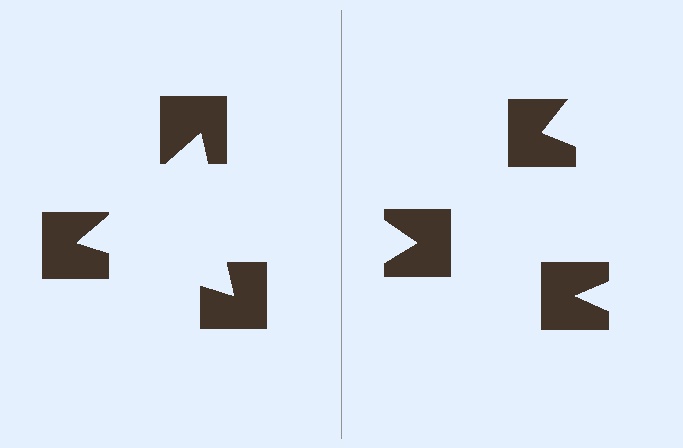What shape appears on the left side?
An illusory triangle.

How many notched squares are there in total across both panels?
6 — 3 on each side.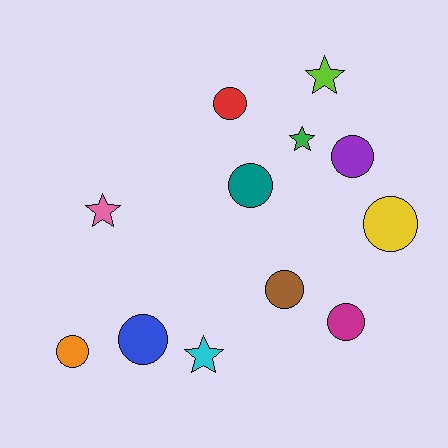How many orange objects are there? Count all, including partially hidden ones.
There is 1 orange object.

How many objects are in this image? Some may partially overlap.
There are 12 objects.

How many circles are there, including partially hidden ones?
There are 8 circles.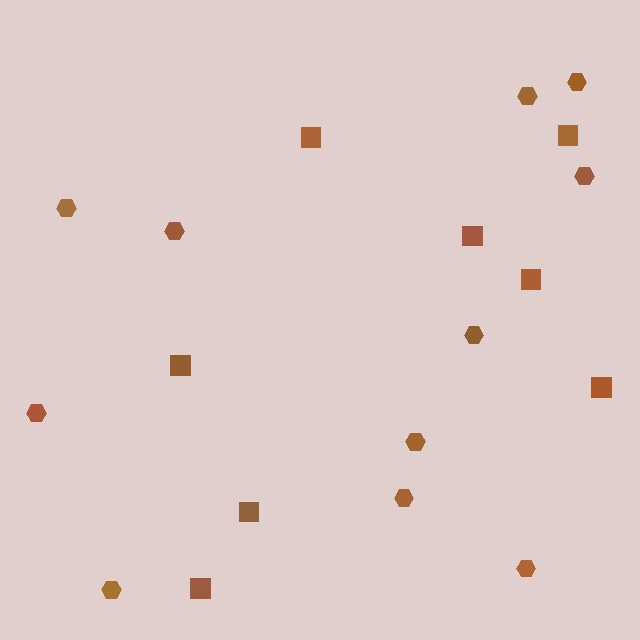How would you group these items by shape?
There are 2 groups: one group of squares (8) and one group of hexagons (11).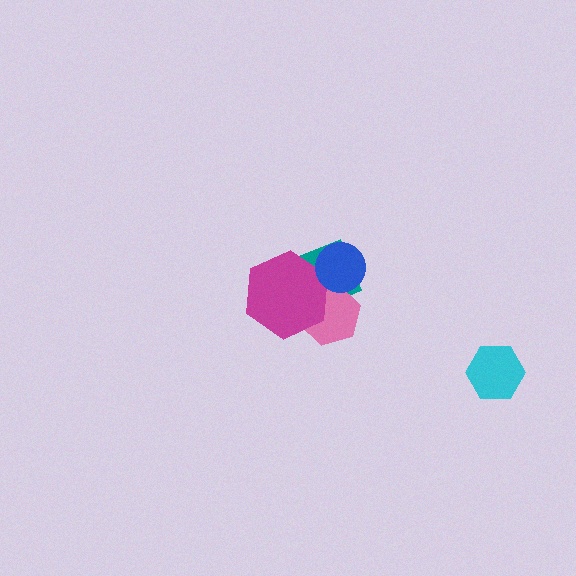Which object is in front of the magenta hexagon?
The blue circle is in front of the magenta hexagon.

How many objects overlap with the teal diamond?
3 objects overlap with the teal diamond.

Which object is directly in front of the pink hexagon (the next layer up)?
The magenta hexagon is directly in front of the pink hexagon.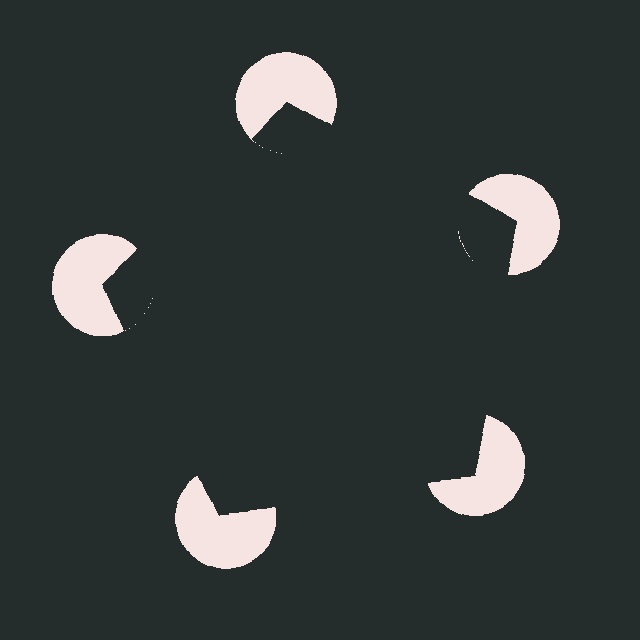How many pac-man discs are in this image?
There are 5 — one at each vertex of the illusory pentagon.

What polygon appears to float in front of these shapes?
An illusory pentagon — its edges are inferred from the aligned wedge cuts in the pac-man discs, not physically drawn.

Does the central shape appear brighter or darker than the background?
It typically appears slightly darker than the background, even though no actual brightness change is drawn.